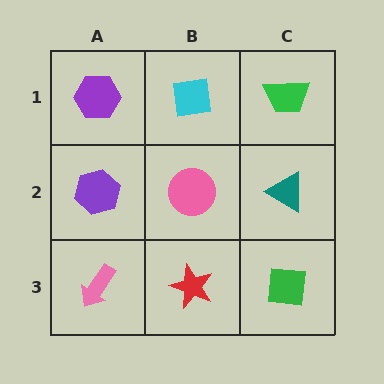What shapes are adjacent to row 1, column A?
A purple hexagon (row 2, column A), a cyan square (row 1, column B).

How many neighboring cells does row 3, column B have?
3.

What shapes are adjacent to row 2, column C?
A green trapezoid (row 1, column C), a green square (row 3, column C), a pink circle (row 2, column B).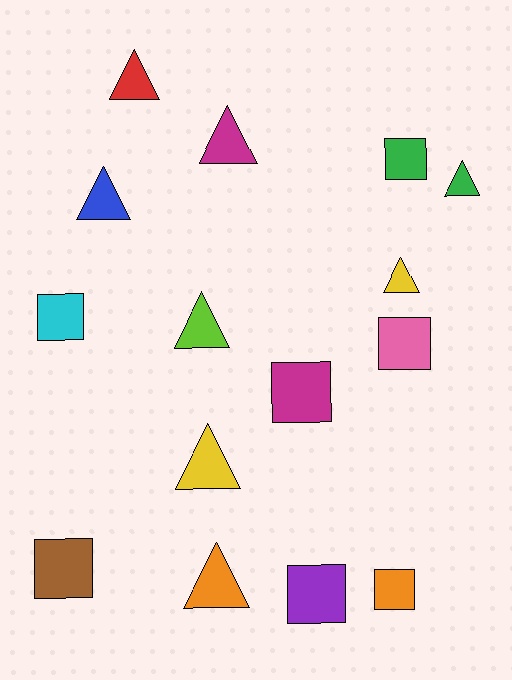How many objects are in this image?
There are 15 objects.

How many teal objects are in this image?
There are no teal objects.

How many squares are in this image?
There are 7 squares.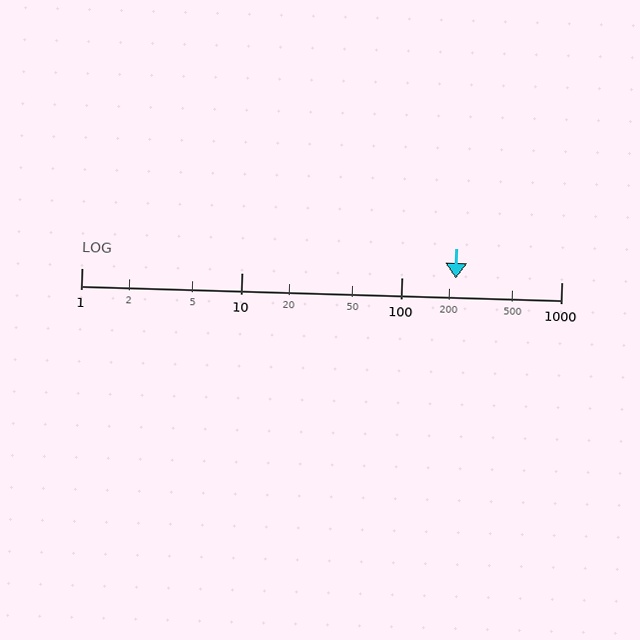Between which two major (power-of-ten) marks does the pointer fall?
The pointer is between 100 and 1000.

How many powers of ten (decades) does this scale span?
The scale spans 3 decades, from 1 to 1000.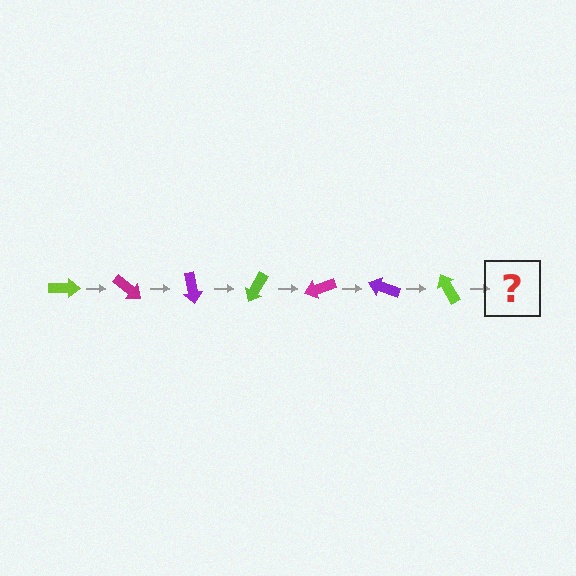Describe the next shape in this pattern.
It should be a magenta arrow, rotated 280 degrees from the start.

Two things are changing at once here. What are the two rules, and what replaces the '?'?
The two rules are that it rotates 40 degrees each step and the color cycles through lime, magenta, and purple. The '?' should be a magenta arrow, rotated 280 degrees from the start.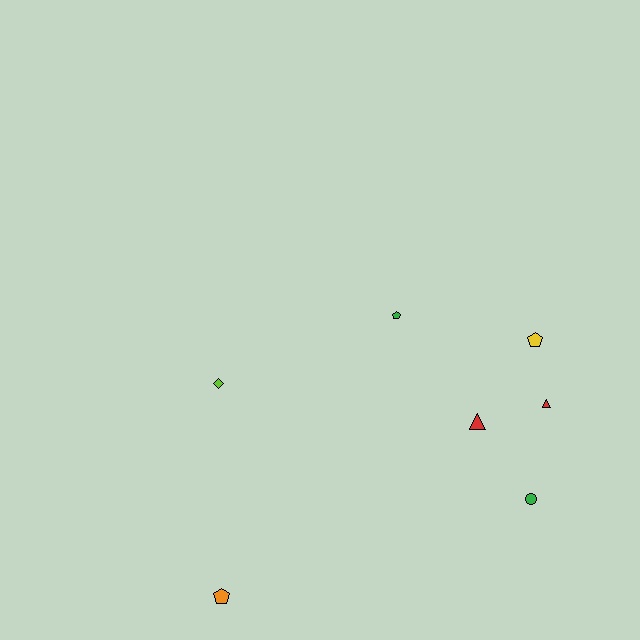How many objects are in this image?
There are 7 objects.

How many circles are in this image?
There is 1 circle.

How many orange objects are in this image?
There is 1 orange object.